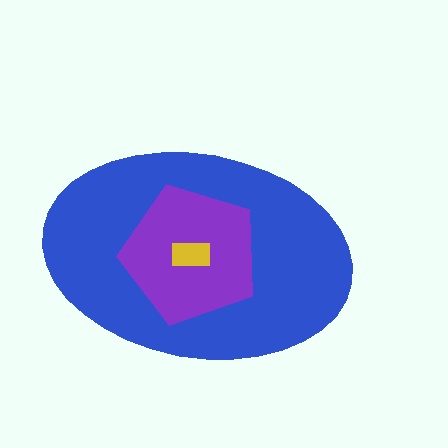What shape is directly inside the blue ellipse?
The purple pentagon.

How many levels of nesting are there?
3.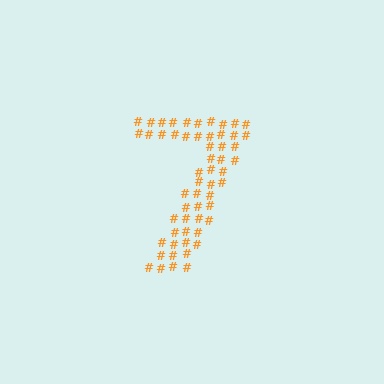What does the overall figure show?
The overall figure shows the digit 7.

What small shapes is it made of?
It is made of small hash symbols.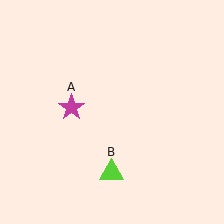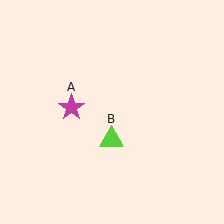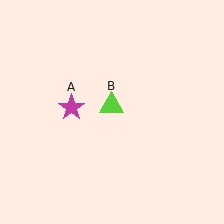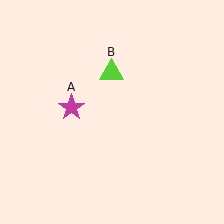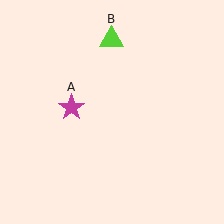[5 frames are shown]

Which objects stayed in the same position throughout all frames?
Magenta star (object A) remained stationary.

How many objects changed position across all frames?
1 object changed position: lime triangle (object B).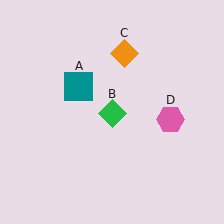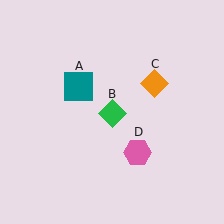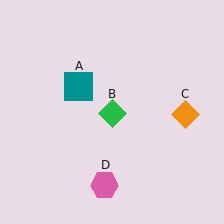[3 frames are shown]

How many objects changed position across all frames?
2 objects changed position: orange diamond (object C), pink hexagon (object D).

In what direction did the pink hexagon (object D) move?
The pink hexagon (object D) moved down and to the left.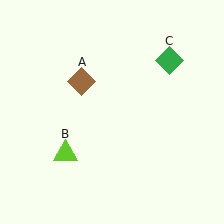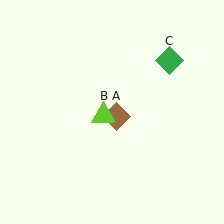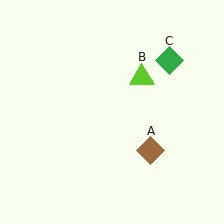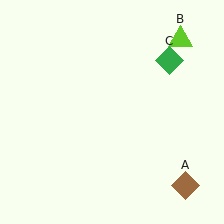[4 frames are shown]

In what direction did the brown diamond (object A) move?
The brown diamond (object A) moved down and to the right.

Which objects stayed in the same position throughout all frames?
Green diamond (object C) remained stationary.